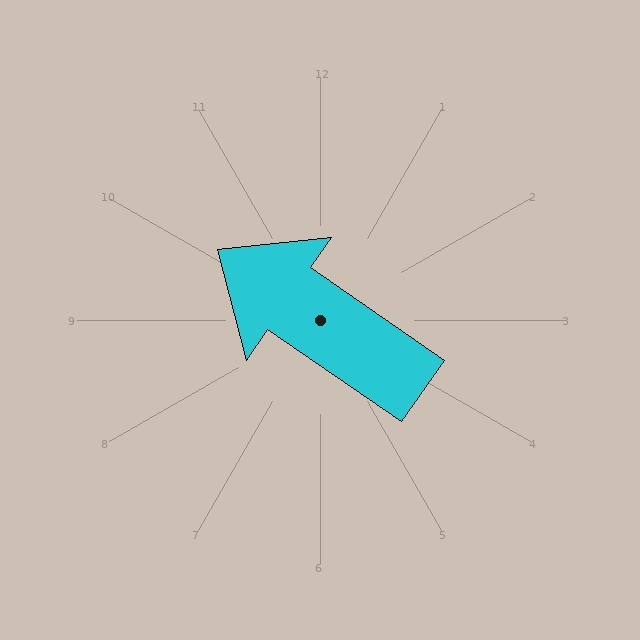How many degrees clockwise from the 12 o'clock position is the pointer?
Approximately 305 degrees.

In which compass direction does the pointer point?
Northwest.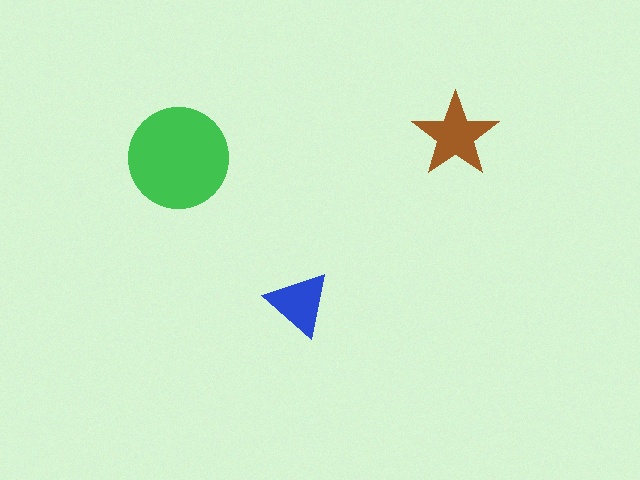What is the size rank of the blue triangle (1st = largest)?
3rd.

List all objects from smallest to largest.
The blue triangle, the brown star, the green circle.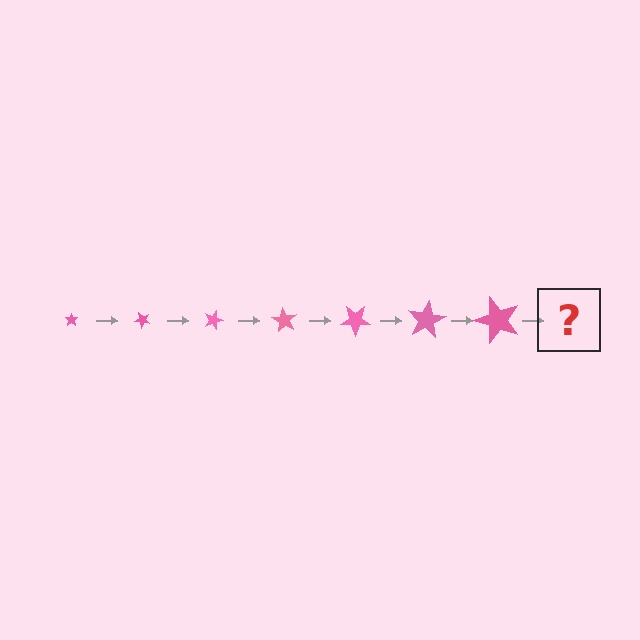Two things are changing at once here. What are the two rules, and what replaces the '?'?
The two rules are that the star grows larger each step and it rotates 45 degrees each step. The '?' should be a star, larger than the previous one and rotated 315 degrees from the start.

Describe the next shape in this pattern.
It should be a star, larger than the previous one and rotated 315 degrees from the start.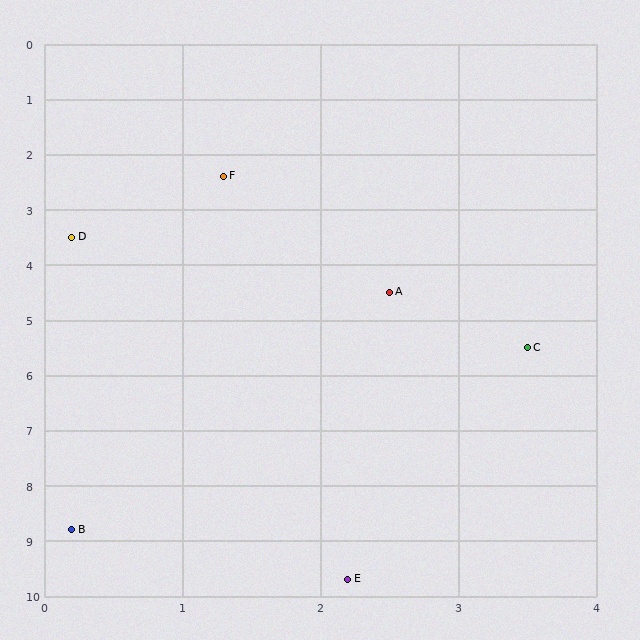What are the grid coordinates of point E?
Point E is at approximately (2.2, 9.7).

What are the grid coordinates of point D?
Point D is at approximately (0.2, 3.5).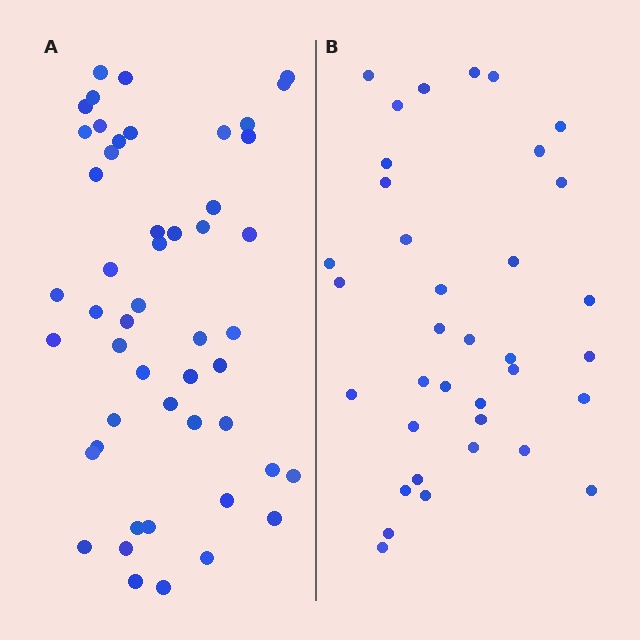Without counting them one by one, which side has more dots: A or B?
Region A (the left region) has more dots.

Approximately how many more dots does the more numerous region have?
Region A has approximately 15 more dots than region B.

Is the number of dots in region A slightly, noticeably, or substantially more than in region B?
Region A has noticeably more, but not dramatically so. The ratio is roughly 1.4 to 1.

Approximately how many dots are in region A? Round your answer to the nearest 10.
About 50 dots.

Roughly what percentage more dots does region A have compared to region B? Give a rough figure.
About 40% more.